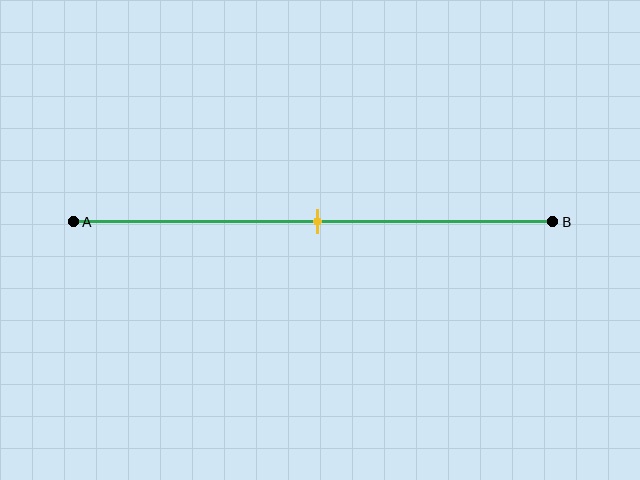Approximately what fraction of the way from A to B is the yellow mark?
The yellow mark is approximately 50% of the way from A to B.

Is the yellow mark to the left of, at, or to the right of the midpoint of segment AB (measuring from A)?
The yellow mark is approximately at the midpoint of segment AB.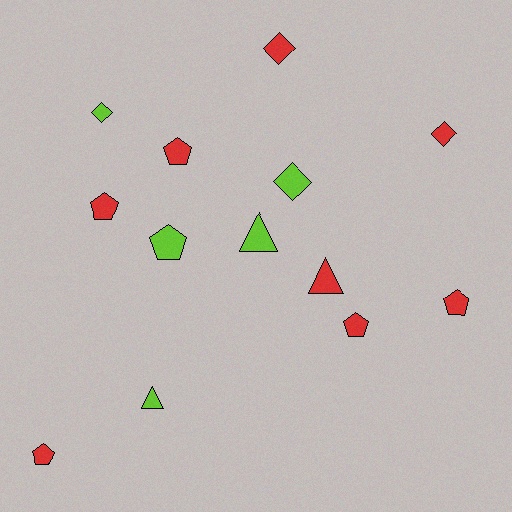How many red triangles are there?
There is 1 red triangle.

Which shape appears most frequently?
Pentagon, with 6 objects.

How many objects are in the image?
There are 13 objects.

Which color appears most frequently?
Red, with 8 objects.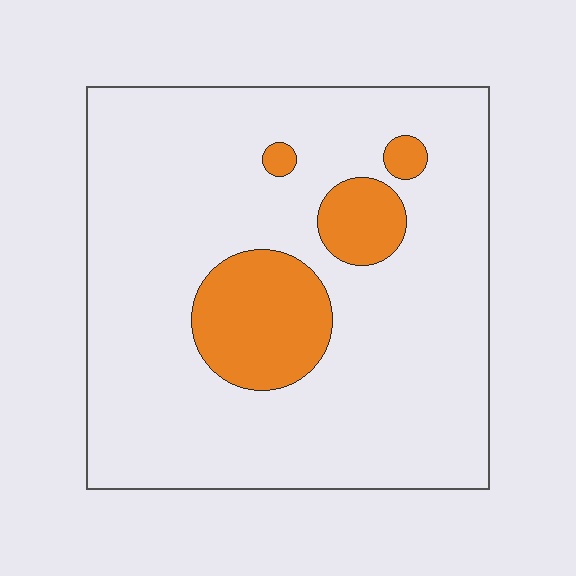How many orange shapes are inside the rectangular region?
4.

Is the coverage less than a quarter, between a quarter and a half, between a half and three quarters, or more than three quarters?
Less than a quarter.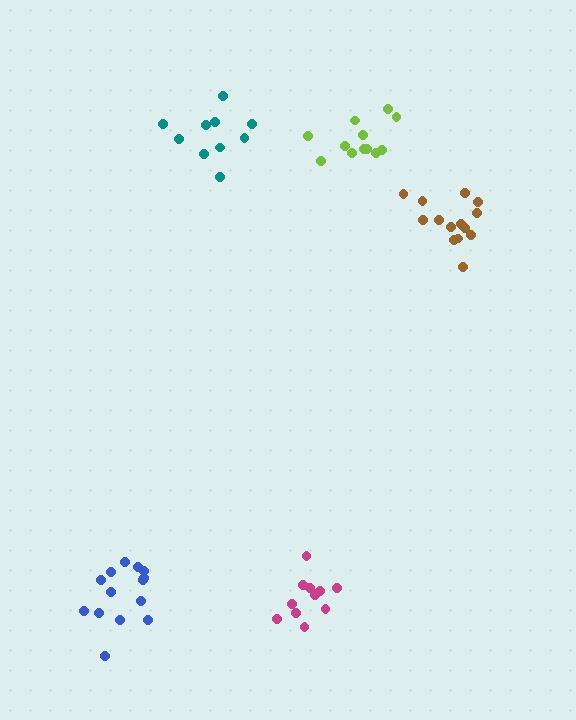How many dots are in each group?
Group 1: 11 dots, Group 2: 10 dots, Group 3: 12 dots, Group 4: 14 dots, Group 5: 14 dots (61 total).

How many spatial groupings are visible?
There are 5 spatial groupings.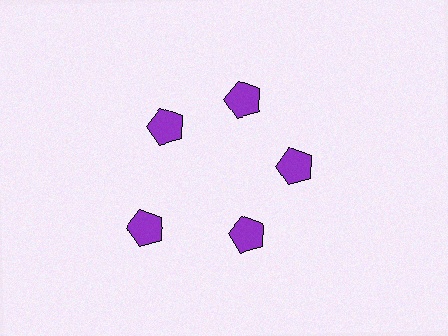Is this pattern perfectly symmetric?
No. The 5 purple pentagons are arranged in a ring, but one element near the 8 o'clock position is pushed outward from the center, breaking the 5-fold rotational symmetry.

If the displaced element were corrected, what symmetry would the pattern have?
It would have 5-fold rotational symmetry — the pattern would map onto itself every 72 degrees.